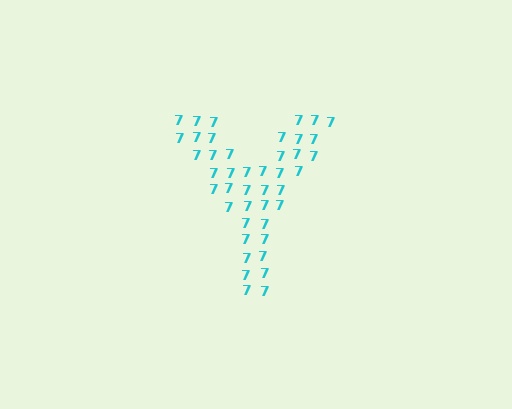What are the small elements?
The small elements are digit 7's.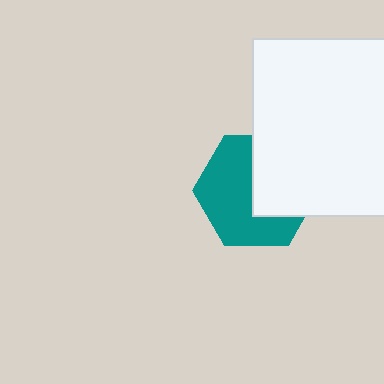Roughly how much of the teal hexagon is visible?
About half of it is visible (roughly 57%).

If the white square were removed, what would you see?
You would see the complete teal hexagon.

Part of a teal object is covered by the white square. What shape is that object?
It is a hexagon.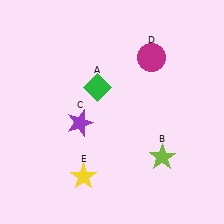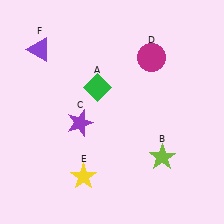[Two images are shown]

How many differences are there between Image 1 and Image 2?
There is 1 difference between the two images.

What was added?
A purple triangle (F) was added in Image 2.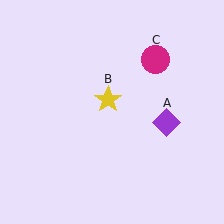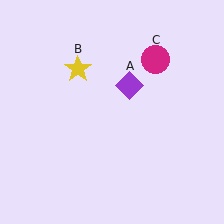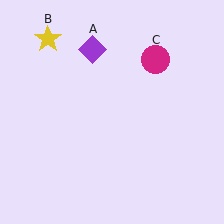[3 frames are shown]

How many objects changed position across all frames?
2 objects changed position: purple diamond (object A), yellow star (object B).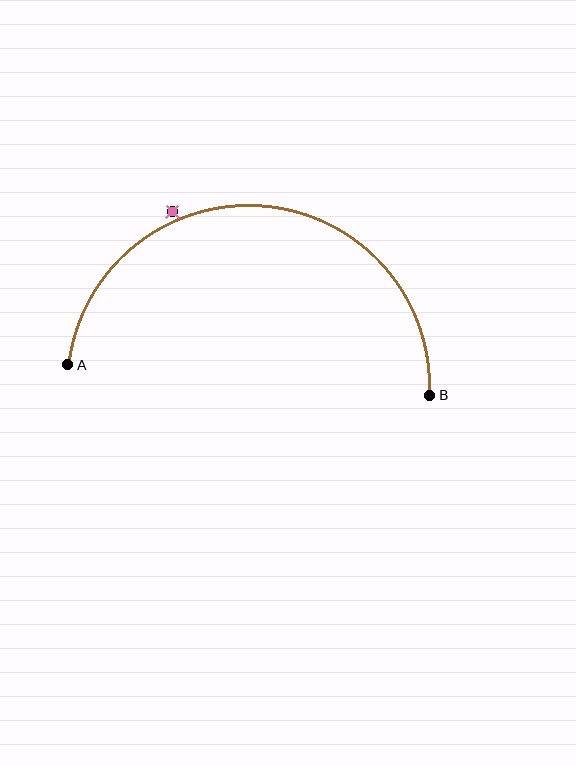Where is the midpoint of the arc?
The arc midpoint is the point on the curve farthest from the straight line joining A and B. It sits above that line.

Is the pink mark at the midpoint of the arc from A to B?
No — the pink mark does not lie on the arc at all. It sits slightly outside the curve.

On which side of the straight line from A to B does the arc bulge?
The arc bulges above the straight line connecting A and B.